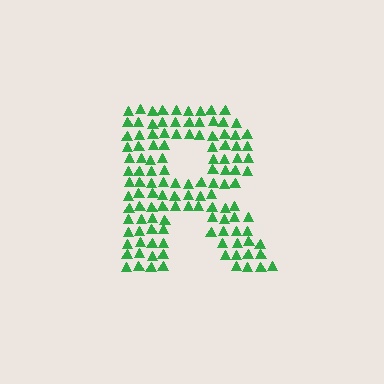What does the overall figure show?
The overall figure shows the letter R.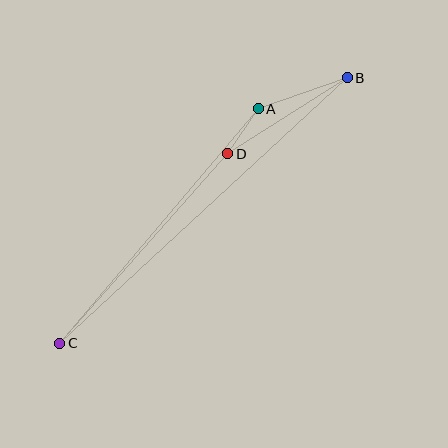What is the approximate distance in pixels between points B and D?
The distance between B and D is approximately 142 pixels.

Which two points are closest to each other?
Points A and D are closest to each other.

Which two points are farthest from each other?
Points B and C are farthest from each other.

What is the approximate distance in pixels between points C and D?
The distance between C and D is approximately 253 pixels.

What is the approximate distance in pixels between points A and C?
The distance between A and C is approximately 307 pixels.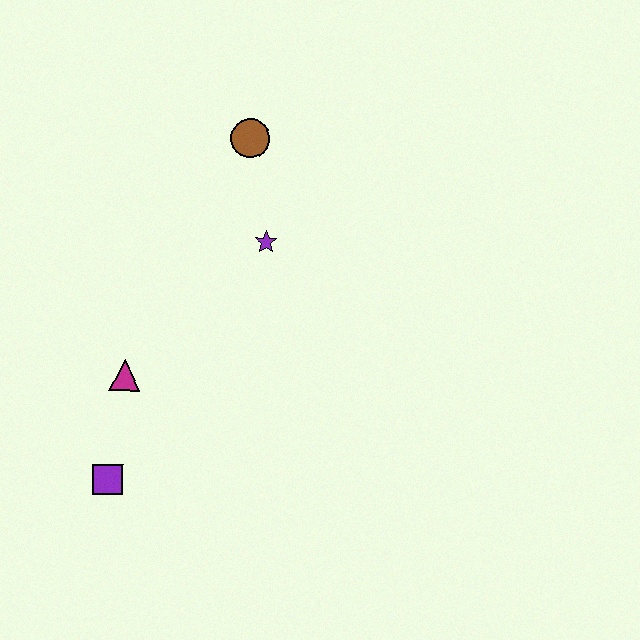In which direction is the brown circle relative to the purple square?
The brown circle is above the purple square.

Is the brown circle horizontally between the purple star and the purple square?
Yes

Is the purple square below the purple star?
Yes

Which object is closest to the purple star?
The brown circle is closest to the purple star.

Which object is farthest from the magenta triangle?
The brown circle is farthest from the magenta triangle.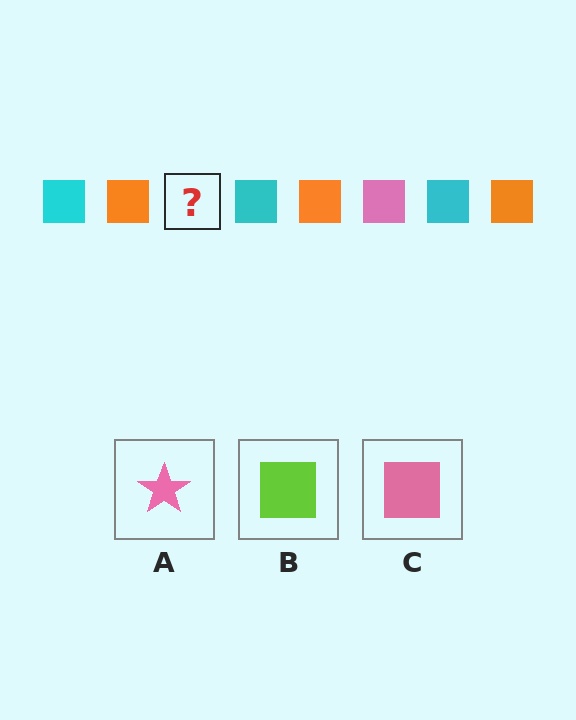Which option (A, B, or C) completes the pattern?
C.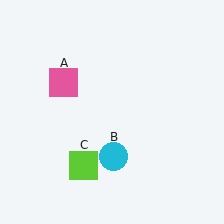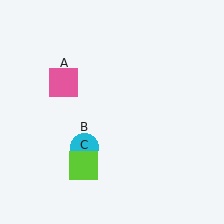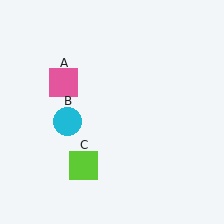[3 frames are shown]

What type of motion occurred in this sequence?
The cyan circle (object B) rotated clockwise around the center of the scene.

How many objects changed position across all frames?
1 object changed position: cyan circle (object B).